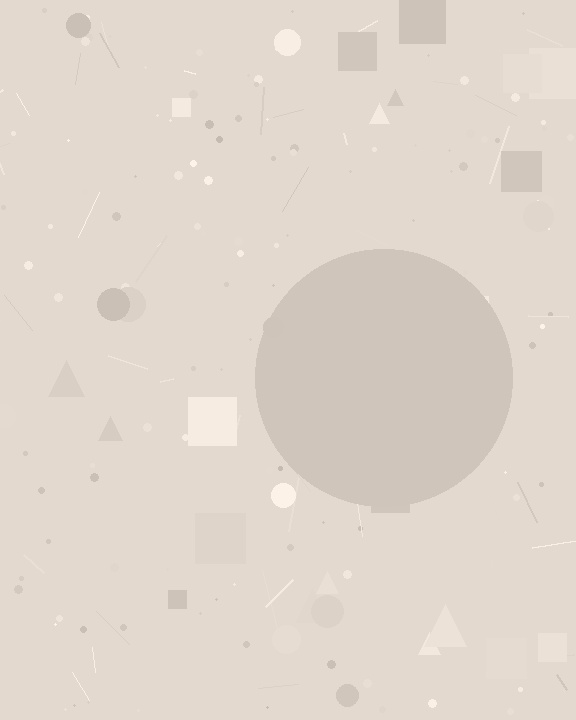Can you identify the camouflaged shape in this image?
The camouflaged shape is a circle.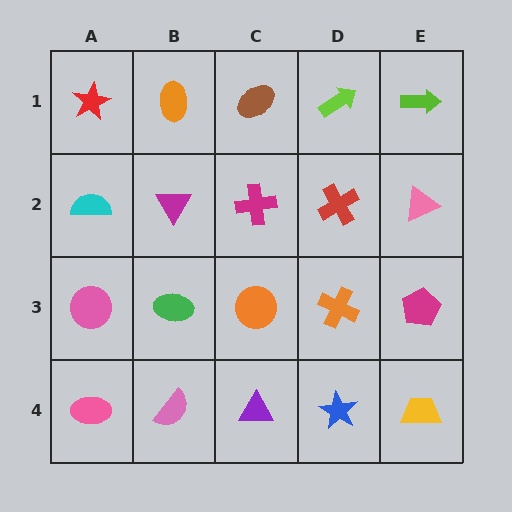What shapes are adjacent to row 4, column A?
A pink circle (row 3, column A), a pink semicircle (row 4, column B).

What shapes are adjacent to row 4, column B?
A green ellipse (row 3, column B), a pink ellipse (row 4, column A), a purple triangle (row 4, column C).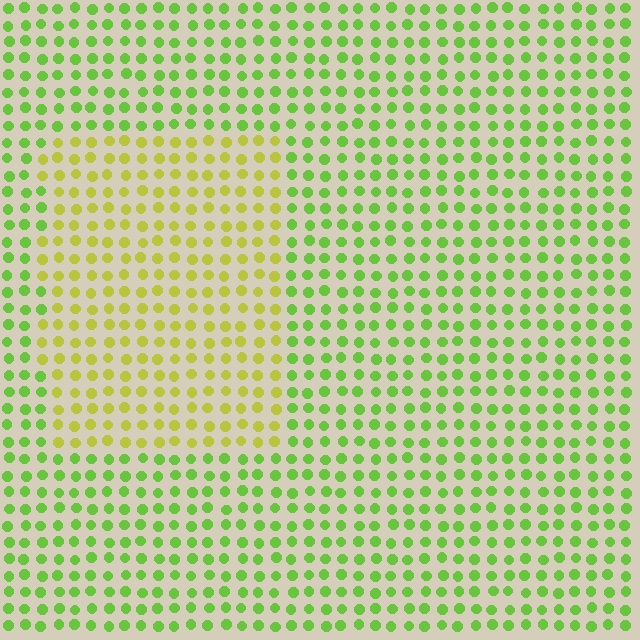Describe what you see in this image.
The image is filled with small lime elements in a uniform arrangement. A rectangle-shaped region is visible where the elements are tinted to a slightly different hue, forming a subtle color boundary.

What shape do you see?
I see a rectangle.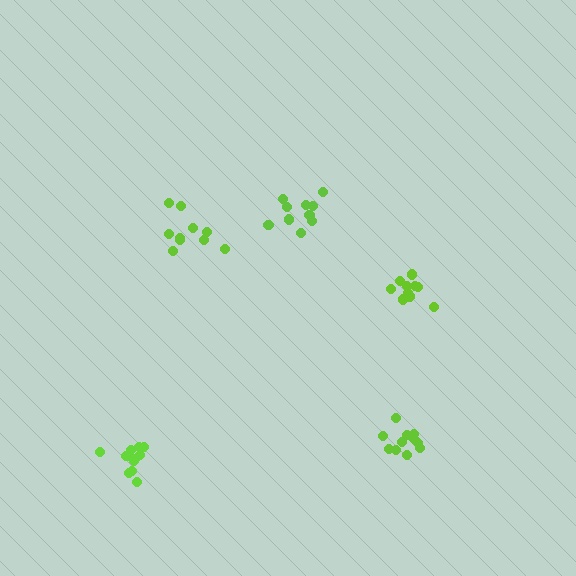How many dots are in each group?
Group 1: 11 dots, Group 2: 10 dots, Group 3: 11 dots, Group 4: 10 dots, Group 5: 10 dots (52 total).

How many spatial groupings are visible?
There are 5 spatial groupings.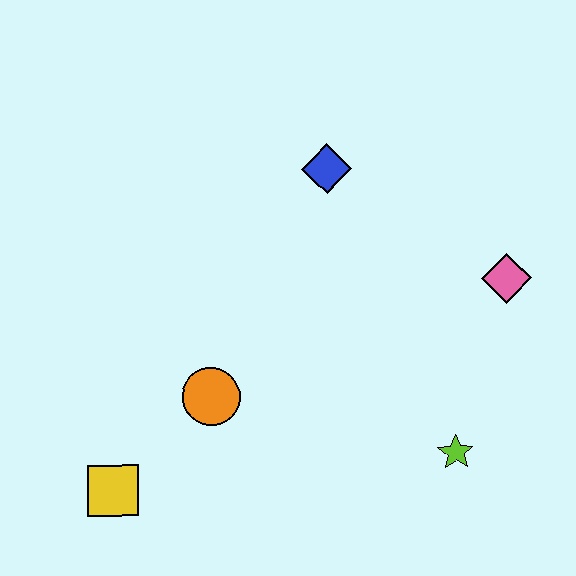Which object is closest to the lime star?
The pink diamond is closest to the lime star.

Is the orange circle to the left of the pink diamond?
Yes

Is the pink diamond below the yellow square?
No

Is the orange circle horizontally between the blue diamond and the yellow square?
Yes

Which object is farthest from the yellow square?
The pink diamond is farthest from the yellow square.